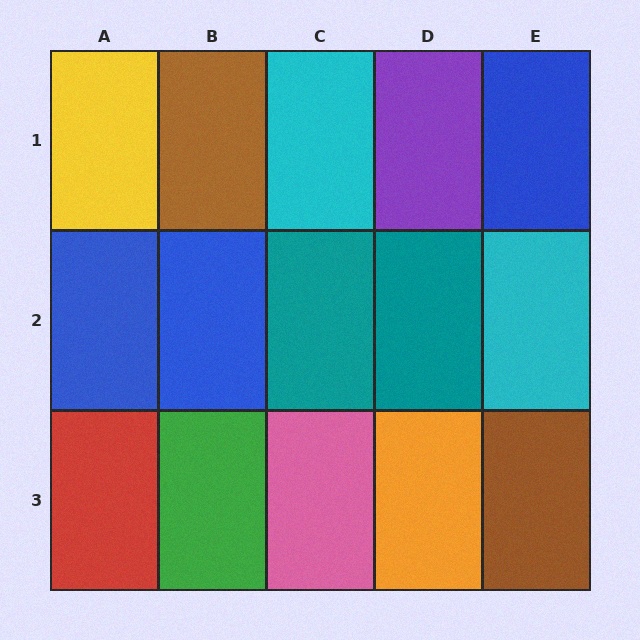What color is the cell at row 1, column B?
Brown.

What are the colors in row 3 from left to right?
Red, green, pink, orange, brown.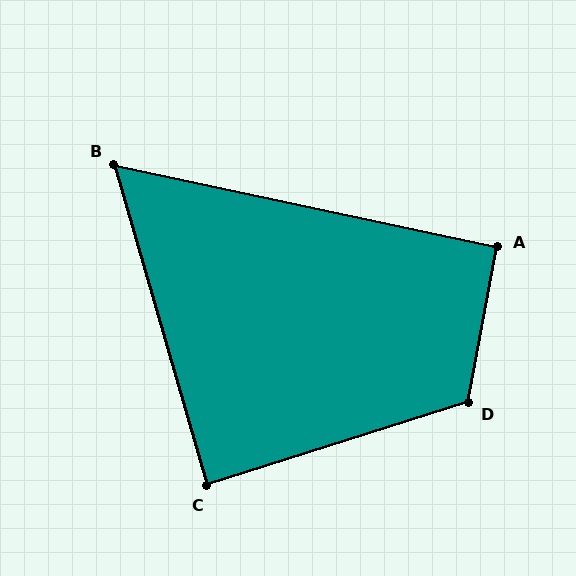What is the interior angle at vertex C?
Approximately 89 degrees (approximately right).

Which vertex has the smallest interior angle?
B, at approximately 62 degrees.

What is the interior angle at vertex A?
Approximately 91 degrees (approximately right).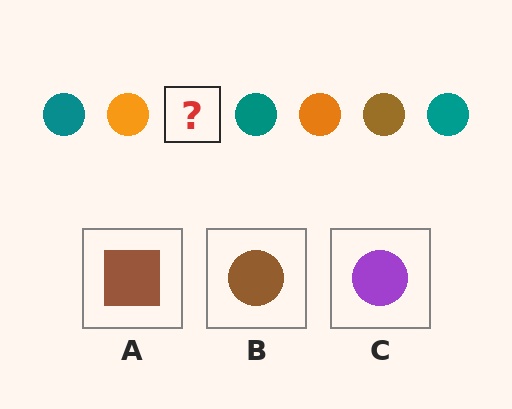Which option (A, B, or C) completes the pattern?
B.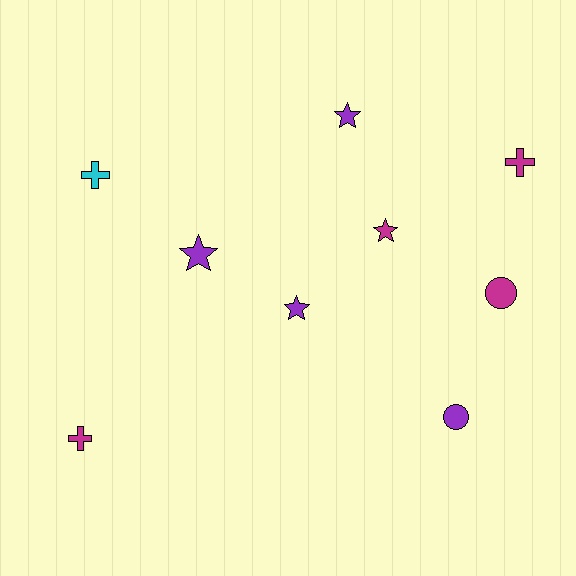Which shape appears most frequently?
Star, with 4 objects.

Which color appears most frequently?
Purple, with 4 objects.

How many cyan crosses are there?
There is 1 cyan cross.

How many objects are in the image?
There are 9 objects.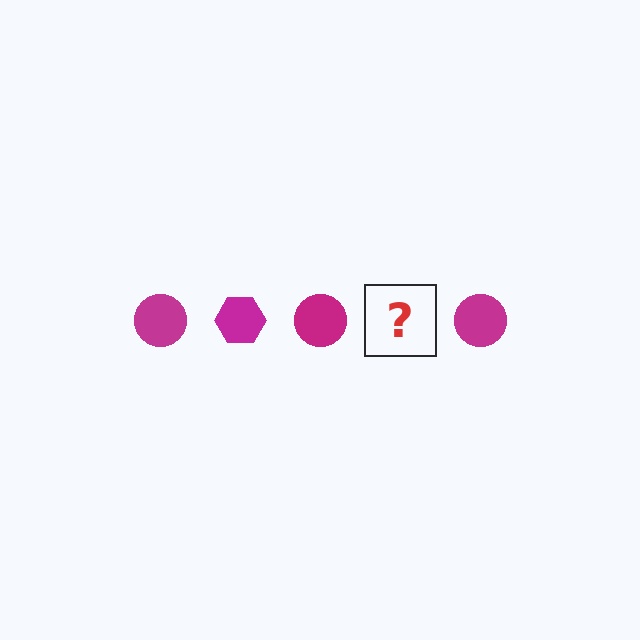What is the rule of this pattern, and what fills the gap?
The rule is that the pattern cycles through circle, hexagon shapes in magenta. The gap should be filled with a magenta hexagon.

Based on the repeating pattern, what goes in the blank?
The blank should be a magenta hexagon.